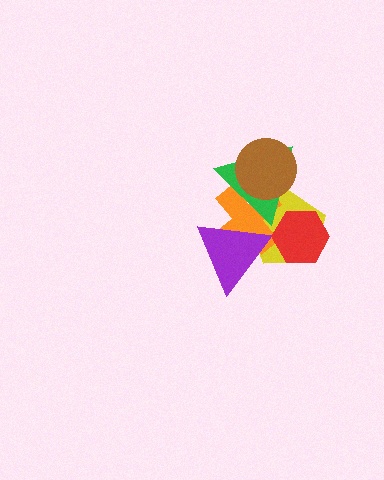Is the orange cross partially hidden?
Yes, it is partially covered by another shape.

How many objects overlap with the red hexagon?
2 objects overlap with the red hexagon.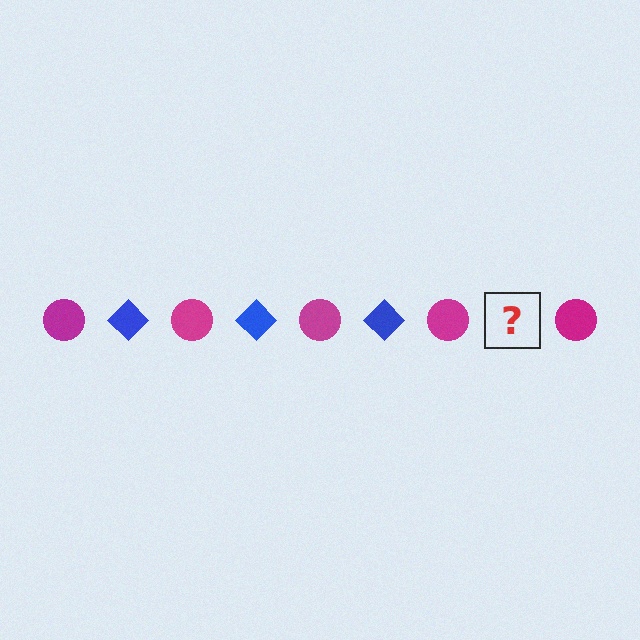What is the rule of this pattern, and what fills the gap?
The rule is that the pattern alternates between magenta circle and blue diamond. The gap should be filled with a blue diamond.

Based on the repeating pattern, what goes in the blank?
The blank should be a blue diamond.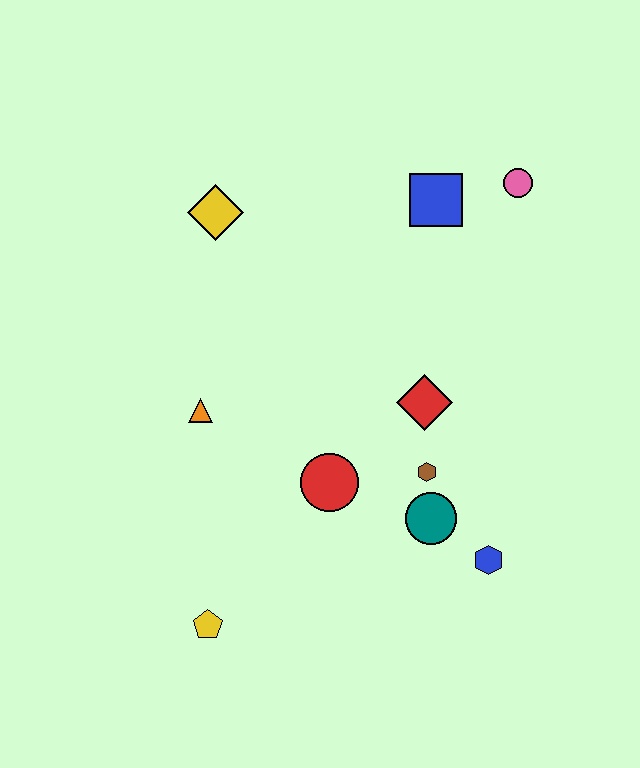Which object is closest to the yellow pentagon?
The red circle is closest to the yellow pentagon.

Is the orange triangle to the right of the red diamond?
No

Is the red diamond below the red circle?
No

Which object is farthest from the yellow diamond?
The blue hexagon is farthest from the yellow diamond.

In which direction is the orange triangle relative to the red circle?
The orange triangle is to the left of the red circle.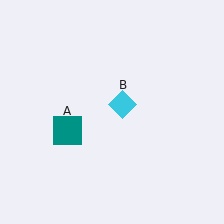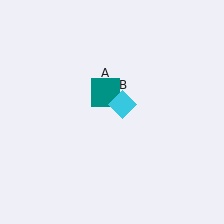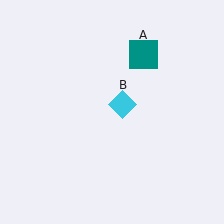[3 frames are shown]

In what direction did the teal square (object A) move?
The teal square (object A) moved up and to the right.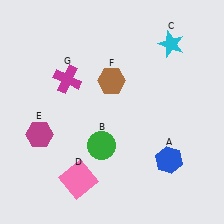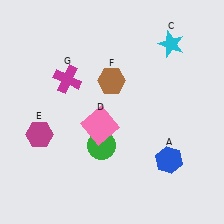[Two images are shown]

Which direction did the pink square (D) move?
The pink square (D) moved up.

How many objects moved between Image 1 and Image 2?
1 object moved between the two images.